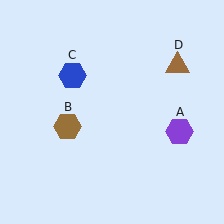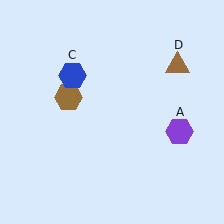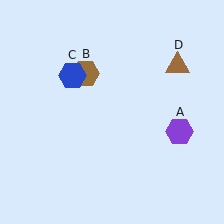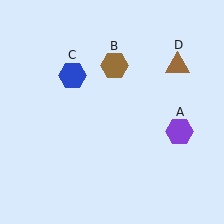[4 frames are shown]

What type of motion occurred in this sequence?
The brown hexagon (object B) rotated clockwise around the center of the scene.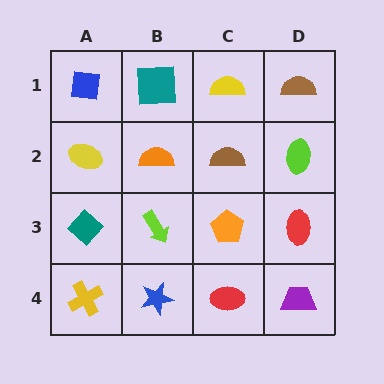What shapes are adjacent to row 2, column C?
A yellow semicircle (row 1, column C), an orange pentagon (row 3, column C), an orange semicircle (row 2, column B), a lime ellipse (row 2, column D).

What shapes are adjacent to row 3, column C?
A brown semicircle (row 2, column C), a red ellipse (row 4, column C), a lime arrow (row 3, column B), a red ellipse (row 3, column D).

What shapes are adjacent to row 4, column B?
A lime arrow (row 3, column B), a yellow cross (row 4, column A), a red ellipse (row 4, column C).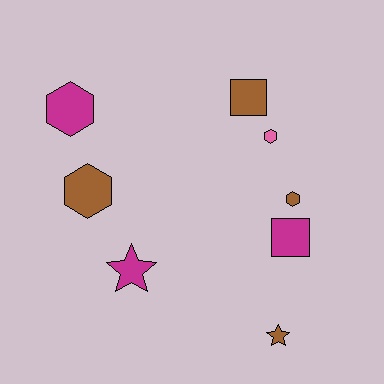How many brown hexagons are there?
There are 2 brown hexagons.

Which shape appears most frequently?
Hexagon, with 4 objects.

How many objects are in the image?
There are 8 objects.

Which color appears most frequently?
Brown, with 4 objects.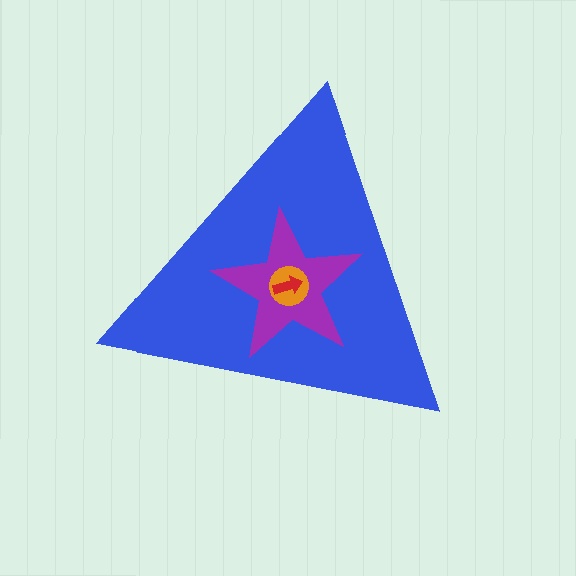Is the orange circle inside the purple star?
Yes.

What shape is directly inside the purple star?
The orange circle.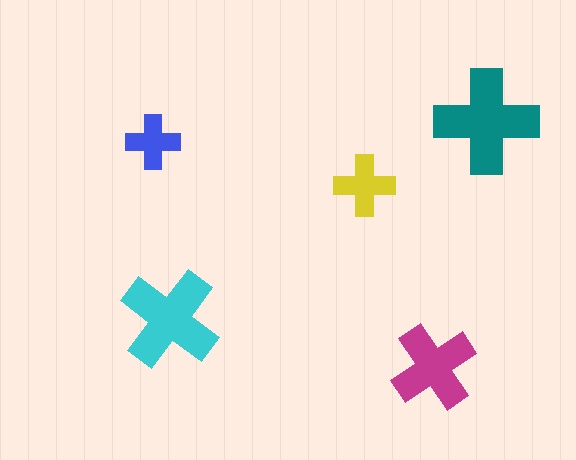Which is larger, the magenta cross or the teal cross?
The teal one.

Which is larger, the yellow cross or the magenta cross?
The magenta one.